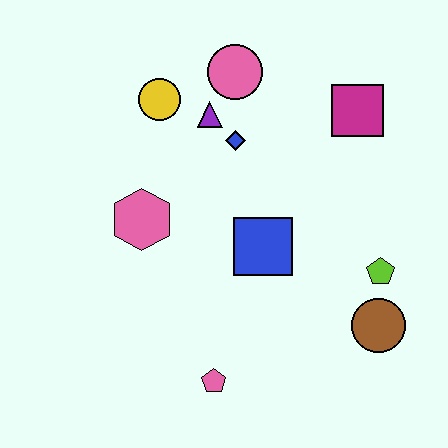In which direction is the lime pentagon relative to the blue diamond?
The lime pentagon is to the right of the blue diamond.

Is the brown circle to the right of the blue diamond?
Yes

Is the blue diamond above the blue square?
Yes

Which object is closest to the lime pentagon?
The brown circle is closest to the lime pentagon.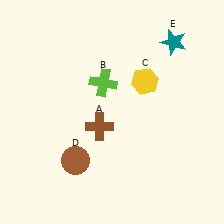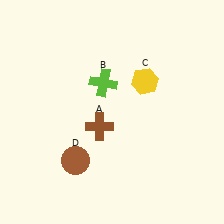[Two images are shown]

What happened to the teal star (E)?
The teal star (E) was removed in Image 2. It was in the top-right area of Image 1.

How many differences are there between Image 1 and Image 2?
There is 1 difference between the two images.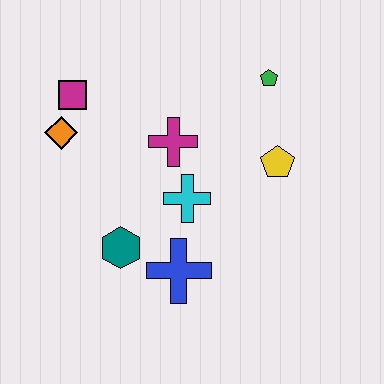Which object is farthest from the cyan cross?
The magenta square is farthest from the cyan cross.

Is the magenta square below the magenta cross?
No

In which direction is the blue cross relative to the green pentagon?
The blue cross is below the green pentagon.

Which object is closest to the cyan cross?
The magenta cross is closest to the cyan cross.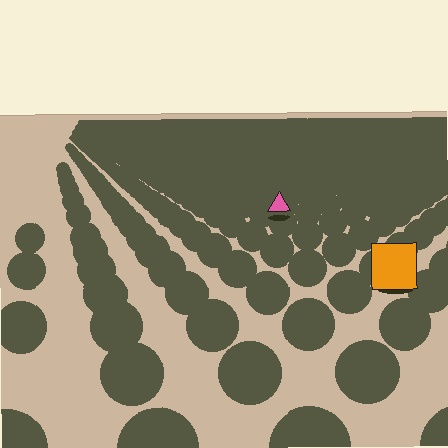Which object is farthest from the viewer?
The pink triangle is farthest from the viewer. It appears smaller and the ground texture around it is denser.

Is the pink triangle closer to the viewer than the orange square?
No. The orange square is closer — you can tell from the texture gradient: the ground texture is coarser near it.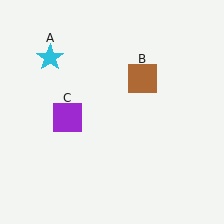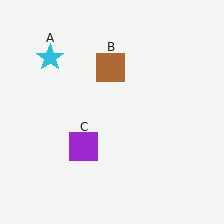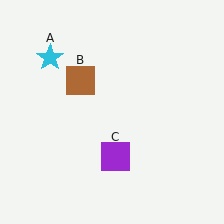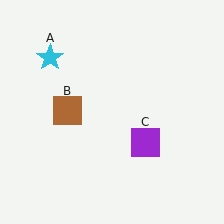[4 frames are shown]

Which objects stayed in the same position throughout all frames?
Cyan star (object A) remained stationary.